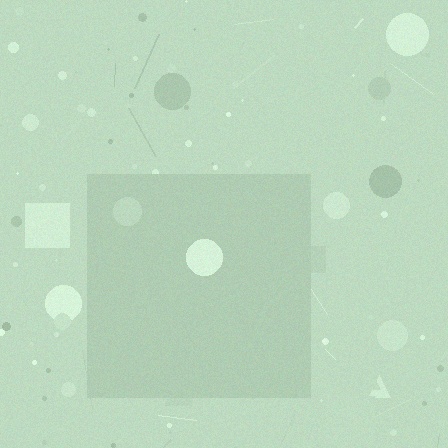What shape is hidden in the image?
A square is hidden in the image.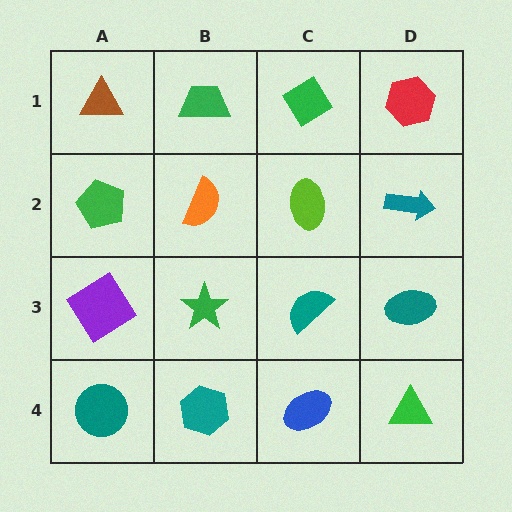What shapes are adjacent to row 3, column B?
An orange semicircle (row 2, column B), a teal hexagon (row 4, column B), a purple diamond (row 3, column A), a teal semicircle (row 3, column C).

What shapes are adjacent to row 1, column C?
A lime ellipse (row 2, column C), a green trapezoid (row 1, column B), a red hexagon (row 1, column D).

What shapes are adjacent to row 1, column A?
A green pentagon (row 2, column A), a green trapezoid (row 1, column B).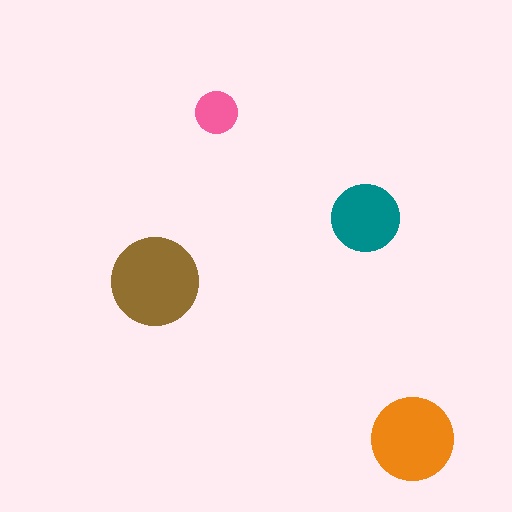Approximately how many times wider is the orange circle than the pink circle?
About 2 times wider.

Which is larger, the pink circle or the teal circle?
The teal one.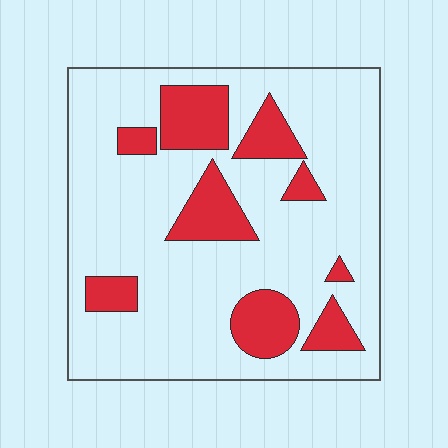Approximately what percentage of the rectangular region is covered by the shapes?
Approximately 20%.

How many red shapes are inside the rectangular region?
9.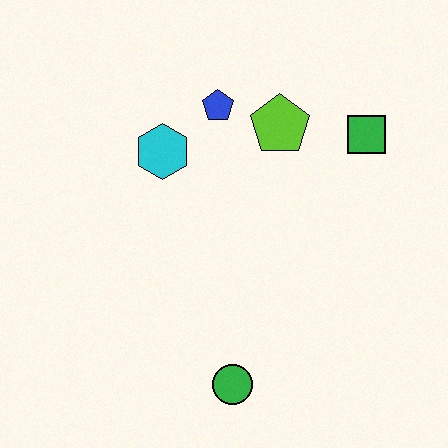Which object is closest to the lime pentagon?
The blue pentagon is closest to the lime pentagon.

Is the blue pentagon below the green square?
No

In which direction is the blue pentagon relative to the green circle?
The blue pentagon is above the green circle.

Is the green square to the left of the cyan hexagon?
No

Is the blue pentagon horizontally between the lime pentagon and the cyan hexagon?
Yes